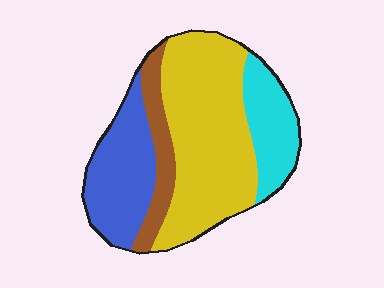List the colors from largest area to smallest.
From largest to smallest: yellow, blue, cyan, brown.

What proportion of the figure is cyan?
Cyan takes up about one sixth (1/6) of the figure.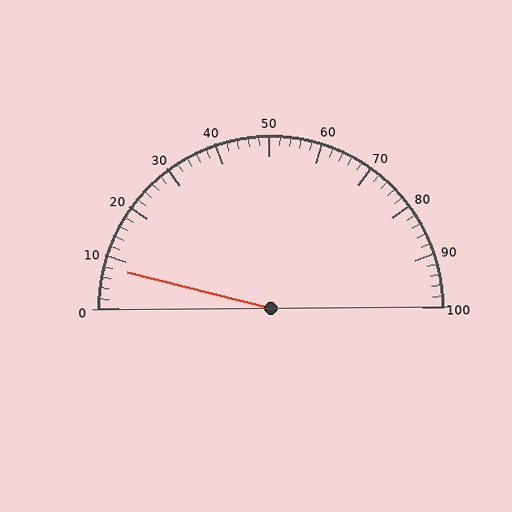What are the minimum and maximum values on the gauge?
The gauge ranges from 0 to 100.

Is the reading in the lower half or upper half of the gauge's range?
The reading is in the lower half of the range (0 to 100).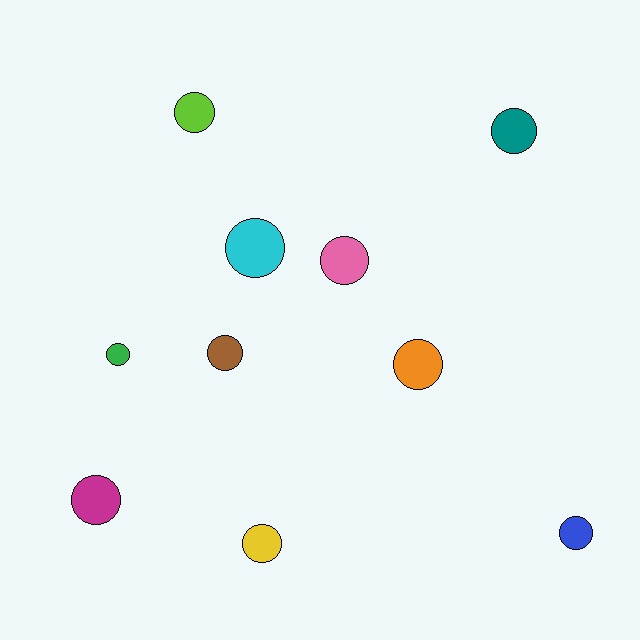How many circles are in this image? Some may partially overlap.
There are 10 circles.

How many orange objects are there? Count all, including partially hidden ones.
There is 1 orange object.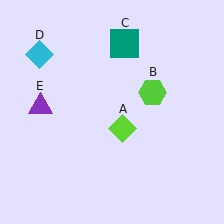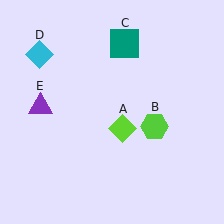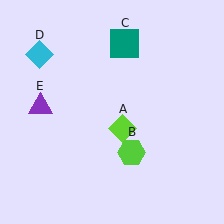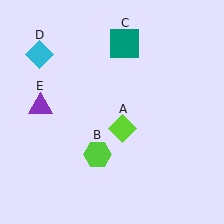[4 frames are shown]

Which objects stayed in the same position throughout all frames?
Lime diamond (object A) and teal square (object C) and cyan diamond (object D) and purple triangle (object E) remained stationary.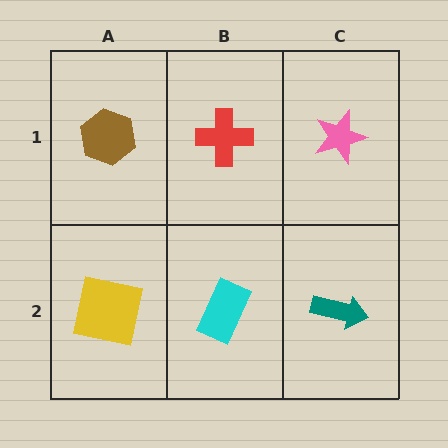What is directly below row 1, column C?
A teal arrow.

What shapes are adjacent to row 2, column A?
A brown hexagon (row 1, column A), a cyan rectangle (row 2, column B).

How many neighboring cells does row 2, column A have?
2.